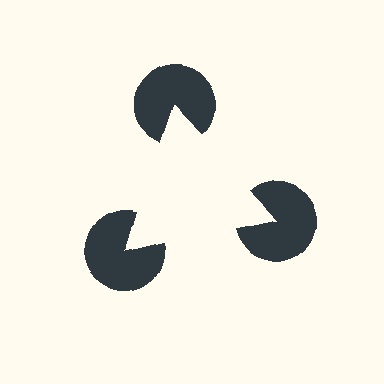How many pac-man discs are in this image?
There are 3 — one at each vertex of the illusory triangle.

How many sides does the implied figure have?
3 sides.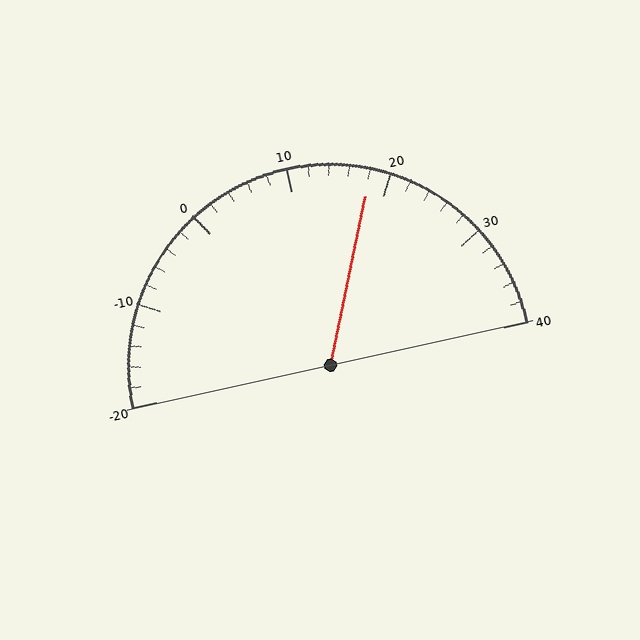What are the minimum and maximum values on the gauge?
The gauge ranges from -20 to 40.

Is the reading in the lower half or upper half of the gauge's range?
The reading is in the upper half of the range (-20 to 40).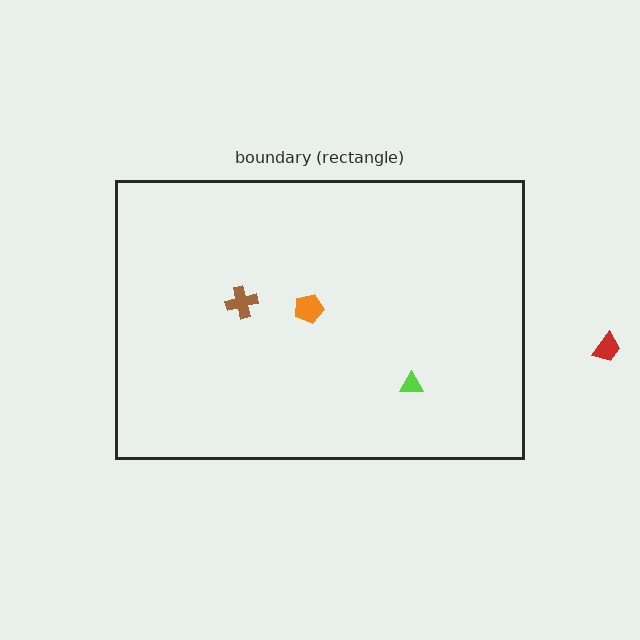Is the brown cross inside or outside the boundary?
Inside.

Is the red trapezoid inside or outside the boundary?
Outside.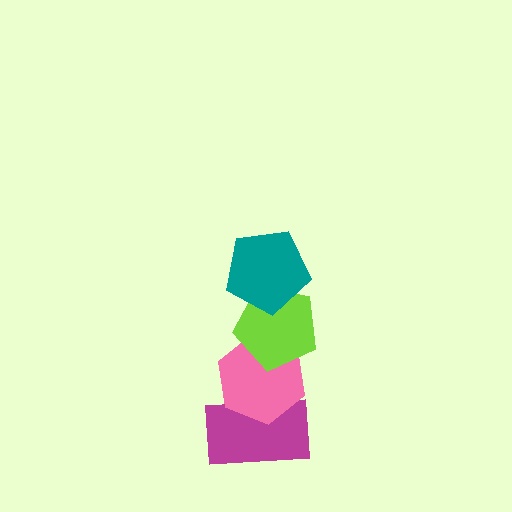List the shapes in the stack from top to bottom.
From top to bottom: the teal pentagon, the lime pentagon, the pink hexagon, the magenta rectangle.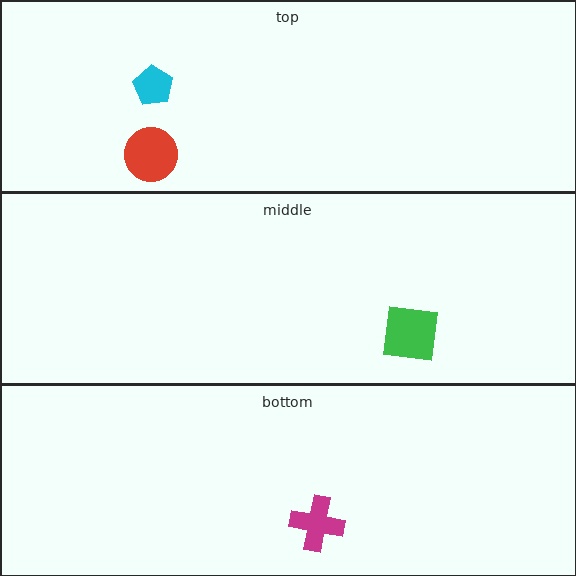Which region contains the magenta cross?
The bottom region.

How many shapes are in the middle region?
1.